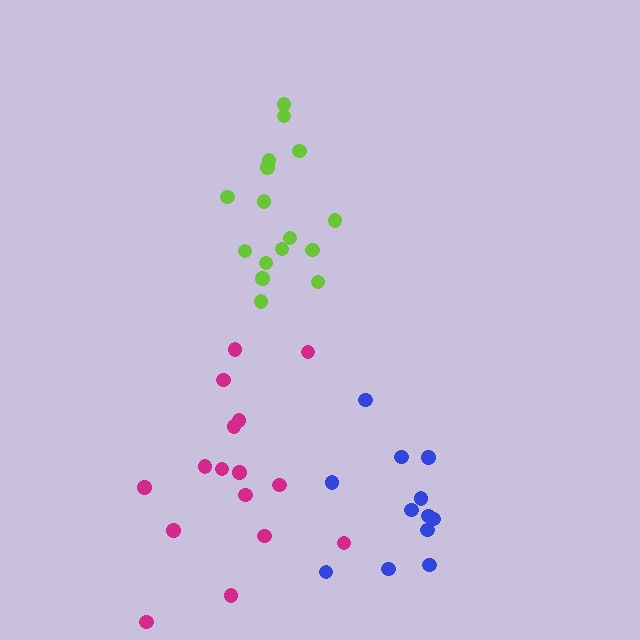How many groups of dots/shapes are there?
There are 3 groups.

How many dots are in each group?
Group 1: 12 dots, Group 2: 16 dots, Group 3: 16 dots (44 total).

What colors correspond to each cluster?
The clusters are colored: blue, magenta, lime.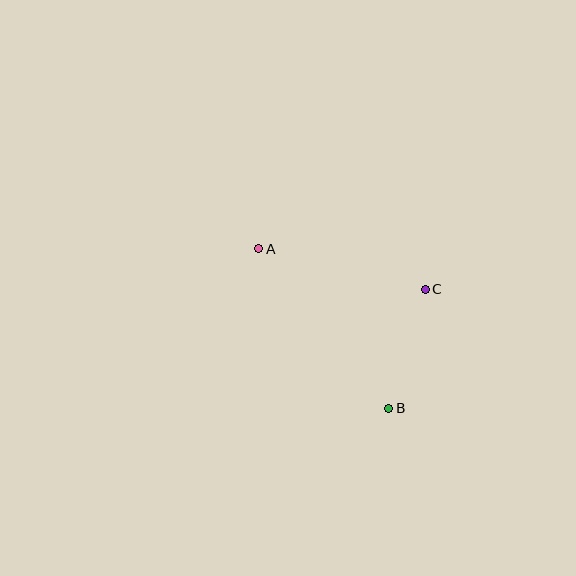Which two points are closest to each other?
Points B and C are closest to each other.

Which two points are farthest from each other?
Points A and B are farthest from each other.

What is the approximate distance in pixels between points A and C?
The distance between A and C is approximately 171 pixels.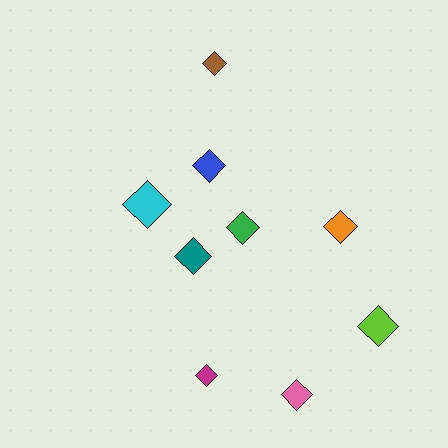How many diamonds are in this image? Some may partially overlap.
There are 9 diamonds.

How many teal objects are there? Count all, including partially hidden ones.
There is 1 teal object.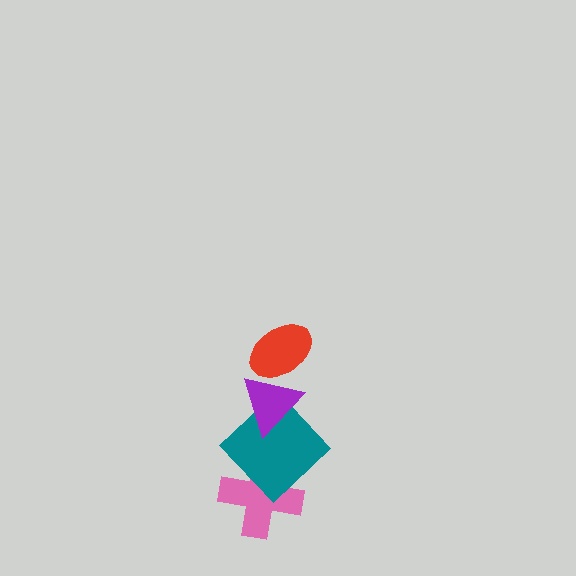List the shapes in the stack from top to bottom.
From top to bottom: the red ellipse, the purple triangle, the teal diamond, the pink cross.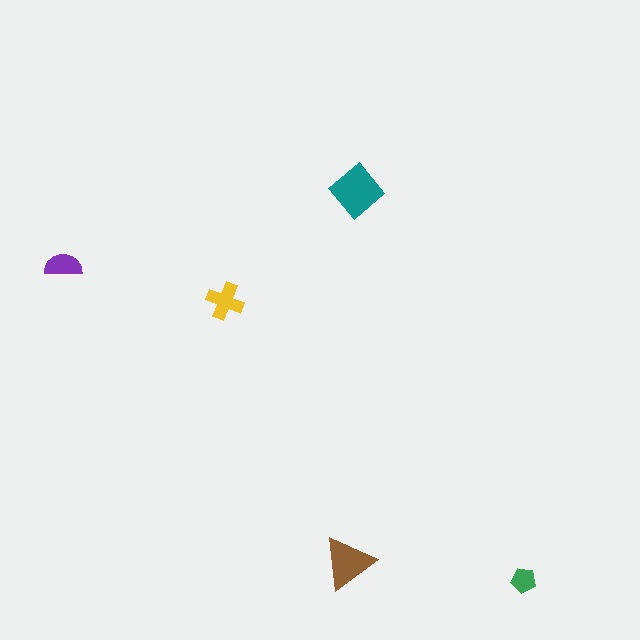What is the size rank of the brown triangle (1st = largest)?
2nd.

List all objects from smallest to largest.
The green pentagon, the purple semicircle, the yellow cross, the brown triangle, the teal diamond.